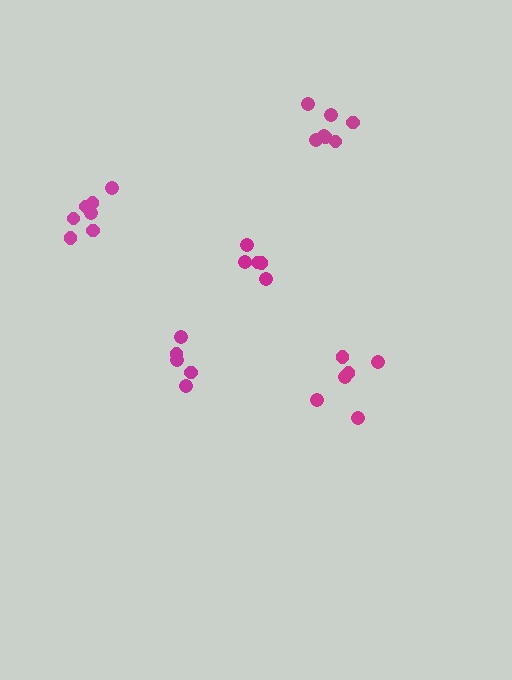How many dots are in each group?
Group 1: 6 dots, Group 2: 7 dots, Group 3: 7 dots, Group 4: 5 dots, Group 5: 5 dots (30 total).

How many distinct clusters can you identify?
There are 5 distinct clusters.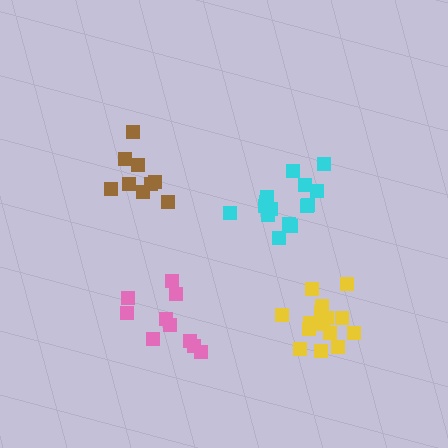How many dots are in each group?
Group 1: 9 dots, Group 2: 15 dots, Group 3: 15 dots, Group 4: 10 dots (49 total).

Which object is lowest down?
The yellow cluster is bottommost.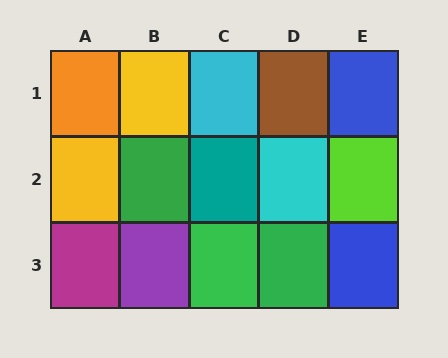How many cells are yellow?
2 cells are yellow.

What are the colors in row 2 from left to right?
Yellow, green, teal, cyan, lime.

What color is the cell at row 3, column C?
Green.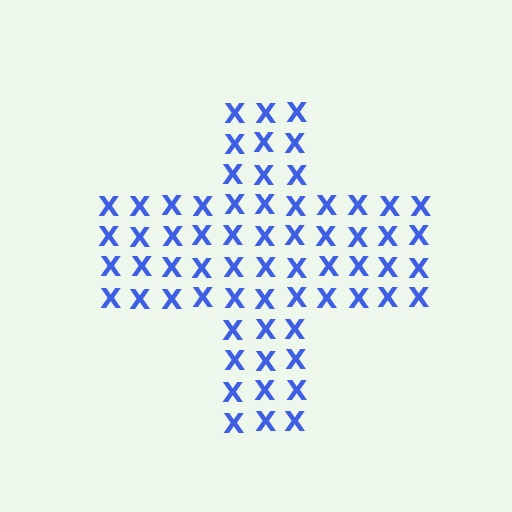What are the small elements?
The small elements are letter X's.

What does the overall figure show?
The overall figure shows a cross.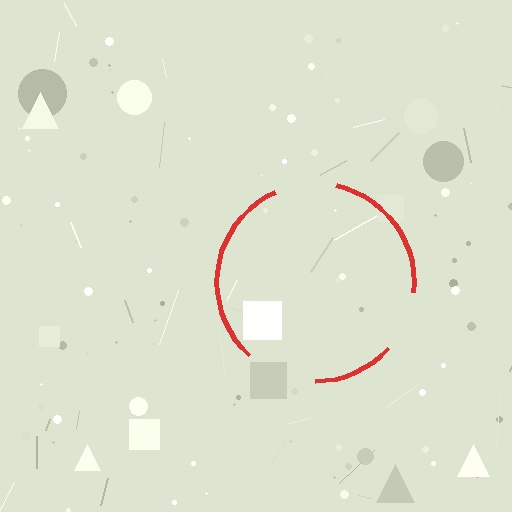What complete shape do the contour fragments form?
The contour fragments form a circle.